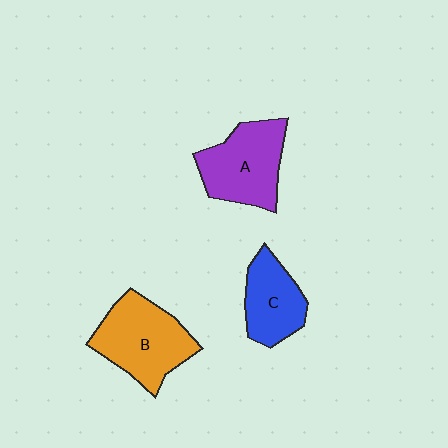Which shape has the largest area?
Shape B (orange).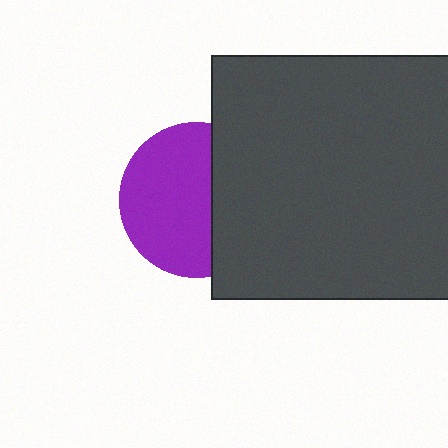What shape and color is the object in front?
The object in front is a dark gray square.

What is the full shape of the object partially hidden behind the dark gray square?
The partially hidden object is a purple circle.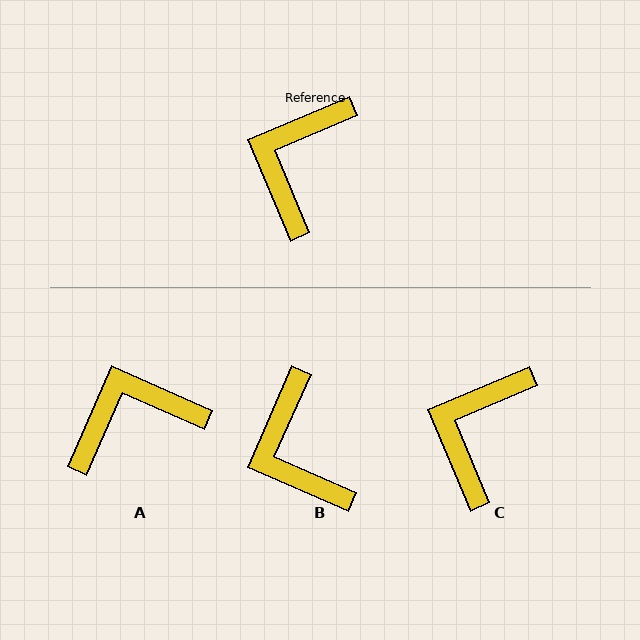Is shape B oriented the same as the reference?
No, it is off by about 44 degrees.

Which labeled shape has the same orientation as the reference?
C.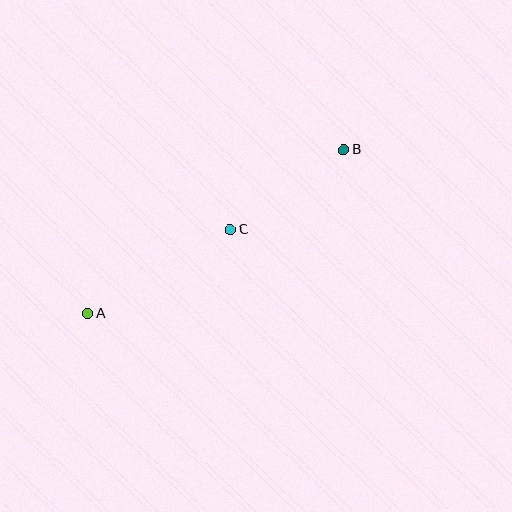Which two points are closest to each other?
Points B and C are closest to each other.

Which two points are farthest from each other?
Points A and B are farthest from each other.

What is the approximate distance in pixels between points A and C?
The distance between A and C is approximately 165 pixels.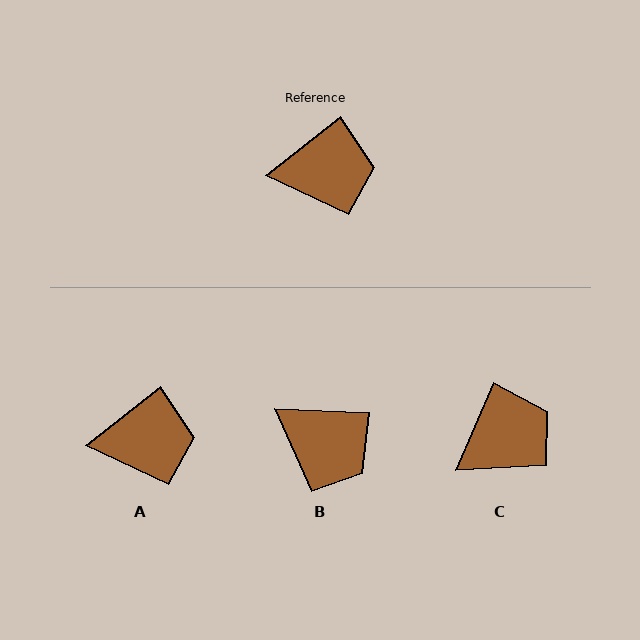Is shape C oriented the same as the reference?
No, it is off by about 29 degrees.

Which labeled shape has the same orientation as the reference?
A.